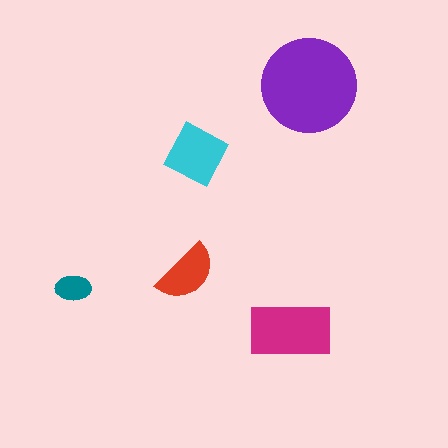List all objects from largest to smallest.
The purple circle, the magenta rectangle, the cyan diamond, the red semicircle, the teal ellipse.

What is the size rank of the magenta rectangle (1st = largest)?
2nd.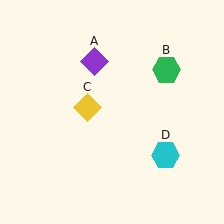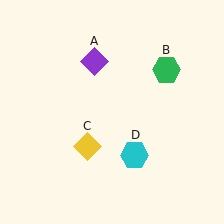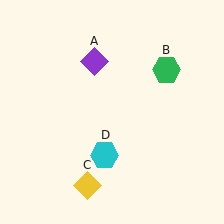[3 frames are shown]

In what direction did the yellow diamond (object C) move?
The yellow diamond (object C) moved down.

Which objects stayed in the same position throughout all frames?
Purple diamond (object A) and green hexagon (object B) remained stationary.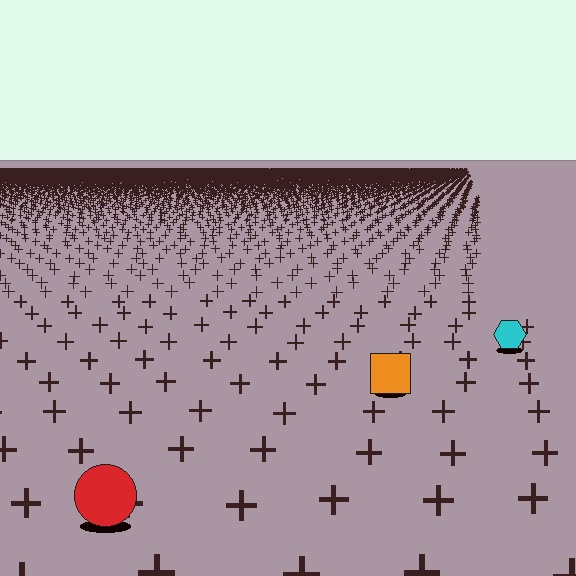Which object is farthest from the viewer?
The cyan hexagon is farthest from the viewer. It appears smaller and the ground texture around it is denser.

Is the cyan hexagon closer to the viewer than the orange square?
No. The orange square is closer — you can tell from the texture gradient: the ground texture is coarser near it.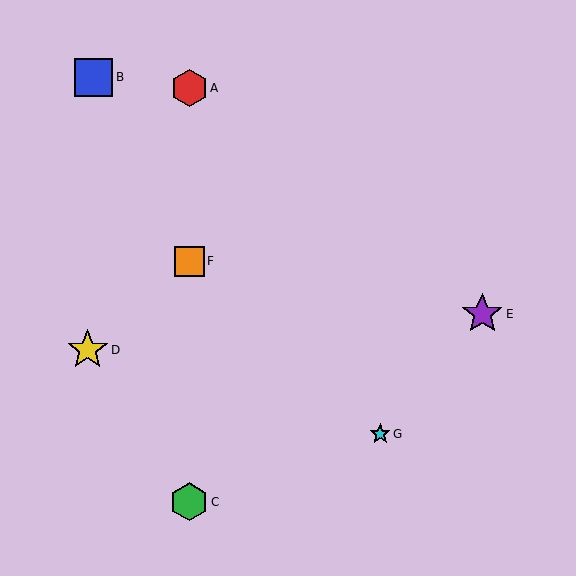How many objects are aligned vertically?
3 objects (A, C, F) are aligned vertically.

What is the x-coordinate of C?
Object C is at x≈189.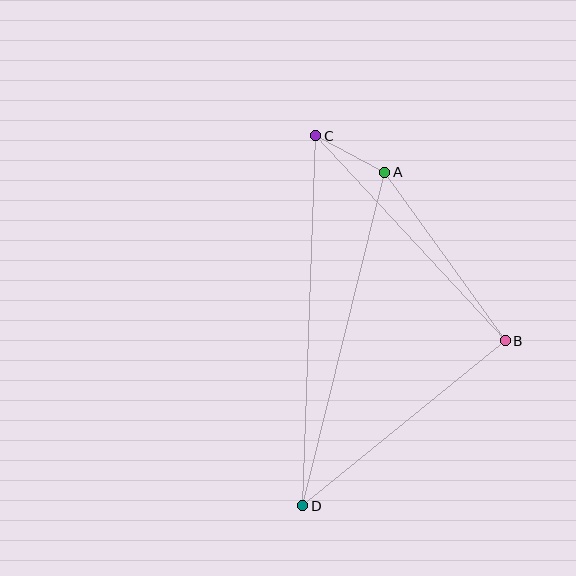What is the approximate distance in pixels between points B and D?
The distance between B and D is approximately 261 pixels.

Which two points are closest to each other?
Points A and C are closest to each other.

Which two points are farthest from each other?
Points C and D are farthest from each other.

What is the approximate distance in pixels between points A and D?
The distance between A and D is approximately 343 pixels.